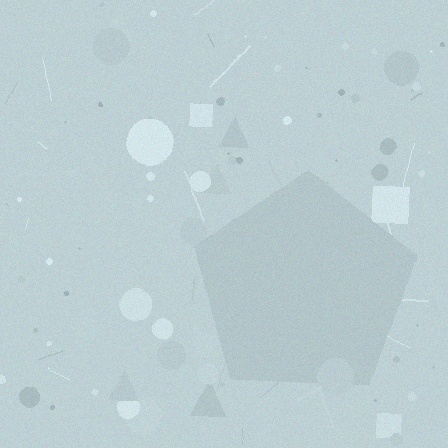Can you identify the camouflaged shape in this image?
The camouflaged shape is a pentagon.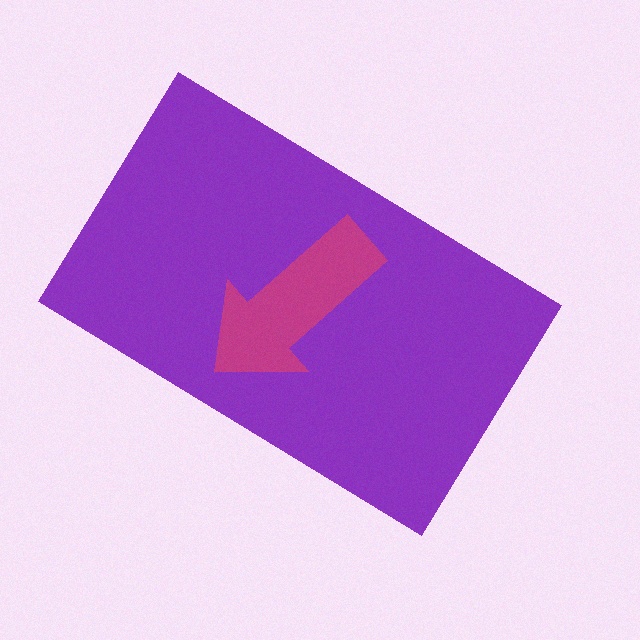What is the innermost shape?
The magenta arrow.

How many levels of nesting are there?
2.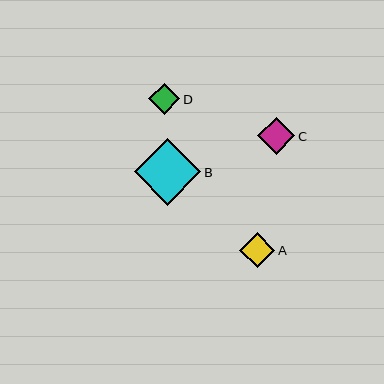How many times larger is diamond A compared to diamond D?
Diamond A is approximately 1.1 times the size of diamond D.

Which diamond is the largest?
Diamond B is the largest with a size of approximately 66 pixels.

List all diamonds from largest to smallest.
From largest to smallest: B, C, A, D.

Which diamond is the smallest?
Diamond D is the smallest with a size of approximately 31 pixels.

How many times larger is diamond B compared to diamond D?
Diamond B is approximately 2.2 times the size of diamond D.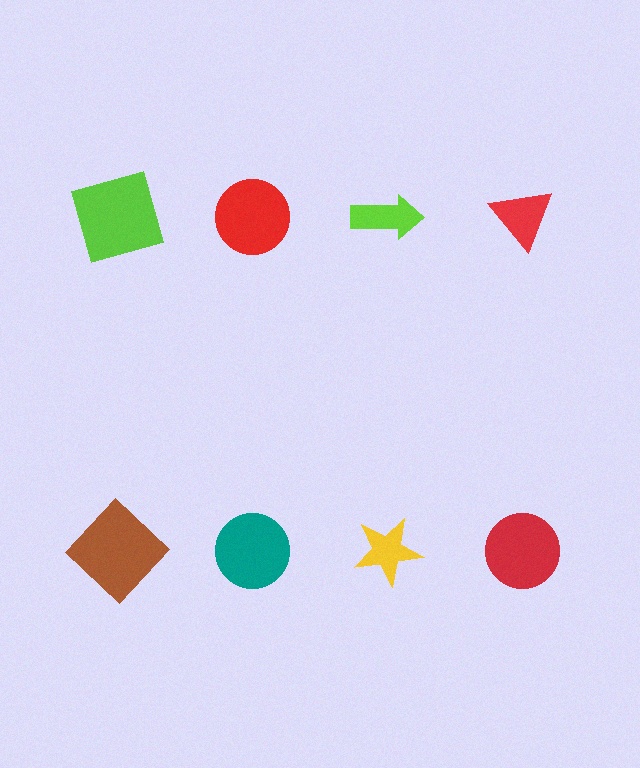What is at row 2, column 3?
A yellow star.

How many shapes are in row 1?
4 shapes.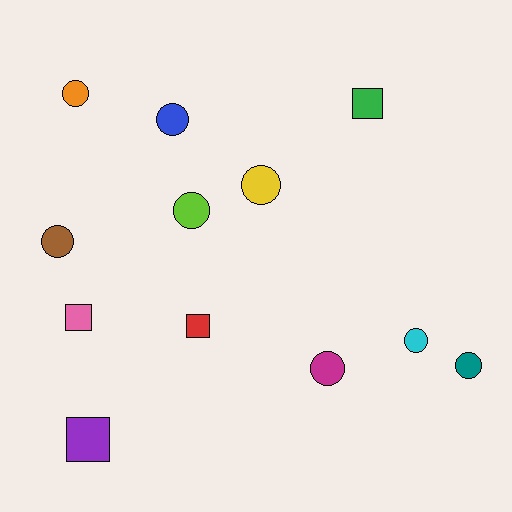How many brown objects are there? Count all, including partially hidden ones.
There is 1 brown object.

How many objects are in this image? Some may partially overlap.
There are 12 objects.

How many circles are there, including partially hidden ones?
There are 8 circles.